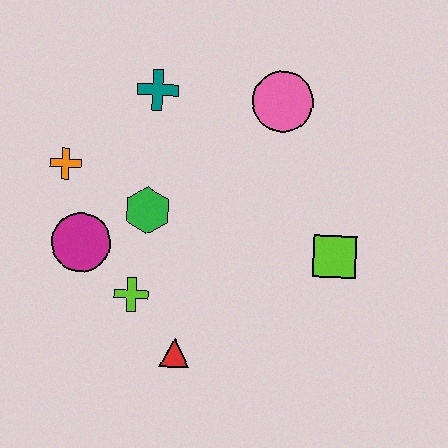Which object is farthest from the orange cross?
The lime square is farthest from the orange cross.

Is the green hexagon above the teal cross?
No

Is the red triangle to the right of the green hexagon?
Yes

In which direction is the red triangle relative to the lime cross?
The red triangle is below the lime cross.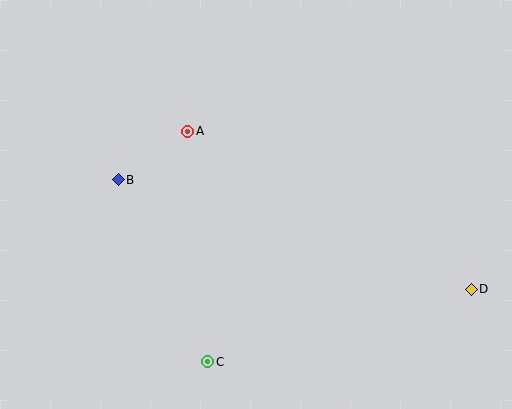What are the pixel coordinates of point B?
Point B is at (118, 180).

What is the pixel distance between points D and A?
The distance between D and A is 325 pixels.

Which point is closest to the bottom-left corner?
Point C is closest to the bottom-left corner.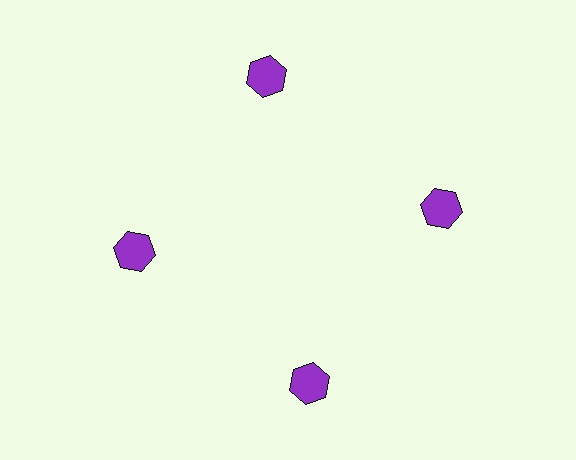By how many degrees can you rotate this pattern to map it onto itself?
The pattern maps onto itself every 90 degrees of rotation.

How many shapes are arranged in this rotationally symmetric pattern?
There are 4 shapes, arranged in 4 groups of 1.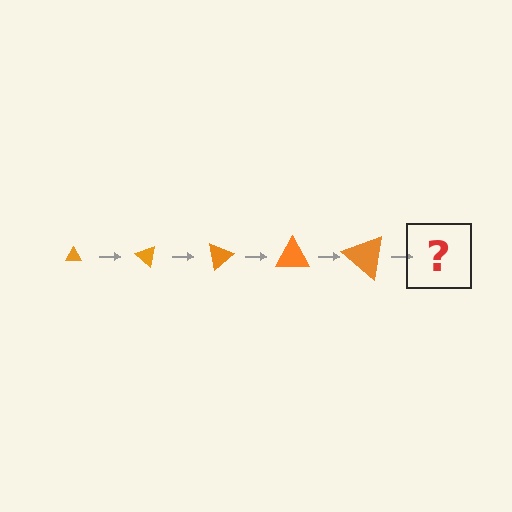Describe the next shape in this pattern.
It should be a triangle, larger than the previous one and rotated 200 degrees from the start.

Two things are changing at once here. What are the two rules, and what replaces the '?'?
The two rules are that the triangle grows larger each step and it rotates 40 degrees each step. The '?' should be a triangle, larger than the previous one and rotated 200 degrees from the start.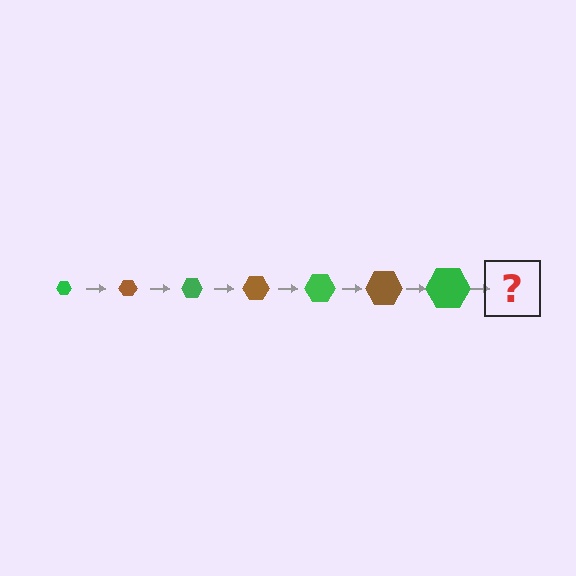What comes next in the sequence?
The next element should be a brown hexagon, larger than the previous one.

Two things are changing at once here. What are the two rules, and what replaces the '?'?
The two rules are that the hexagon grows larger each step and the color cycles through green and brown. The '?' should be a brown hexagon, larger than the previous one.